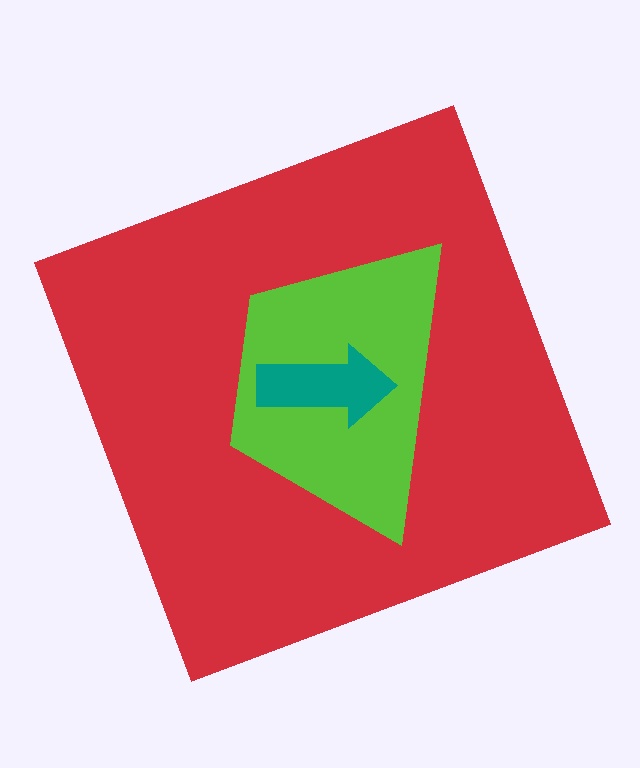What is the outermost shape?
The red square.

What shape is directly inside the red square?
The lime trapezoid.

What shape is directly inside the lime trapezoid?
The teal arrow.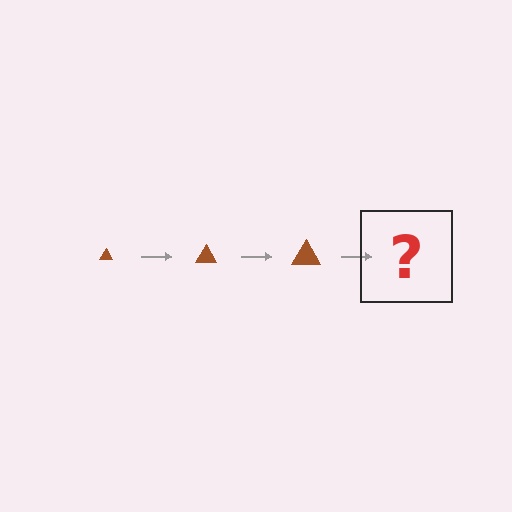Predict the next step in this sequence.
The next step is a brown triangle, larger than the previous one.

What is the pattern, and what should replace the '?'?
The pattern is that the triangle gets progressively larger each step. The '?' should be a brown triangle, larger than the previous one.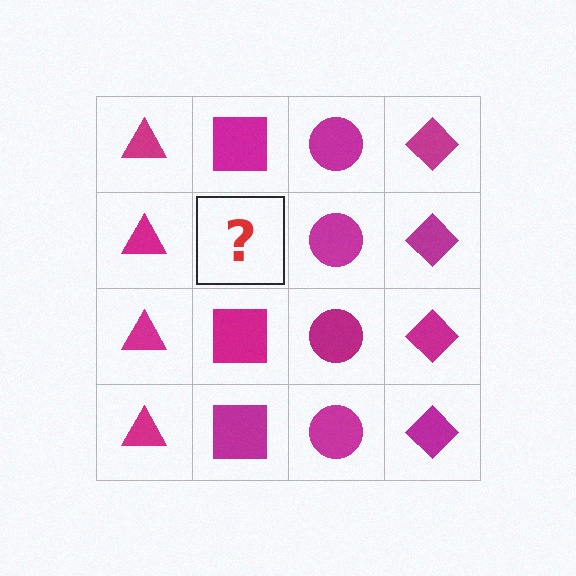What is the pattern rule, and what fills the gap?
The rule is that each column has a consistent shape. The gap should be filled with a magenta square.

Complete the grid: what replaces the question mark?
The question mark should be replaced with a magenta square.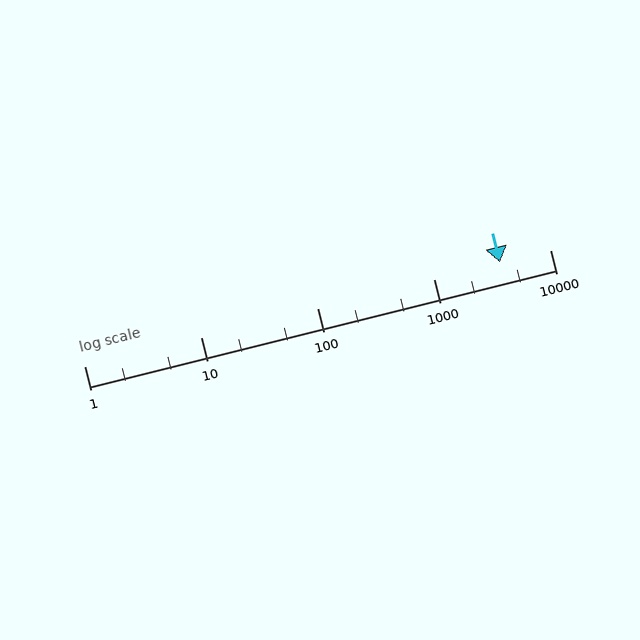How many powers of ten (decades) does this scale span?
The scale spans 4 decades, from 1 to 10000.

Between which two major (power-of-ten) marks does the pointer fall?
The pointer is between 1000 and 10000.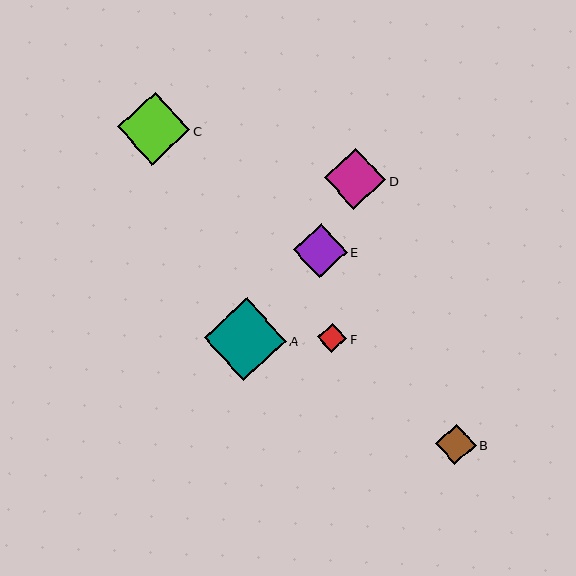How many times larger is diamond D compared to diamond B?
Diamond D is approximately 1.5 times the size of diamond B.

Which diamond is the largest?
Diamond A is the largest with a size of approximately 83 pixels.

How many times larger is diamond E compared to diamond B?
Diamond E is approximately 1.3 times the size of diamond B.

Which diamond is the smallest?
Diamond F is the smallest with a size of approximately 29 pixels.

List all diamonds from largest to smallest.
From largest to smallest: A, C, D, E, B, F.